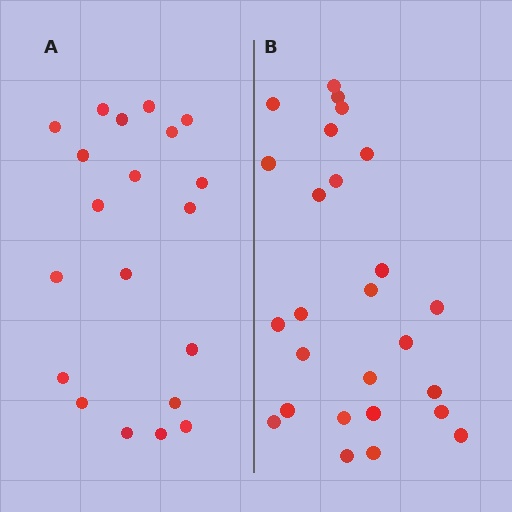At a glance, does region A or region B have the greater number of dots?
Region B (the right region) has more dots.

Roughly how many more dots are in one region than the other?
Region B has about 6 more dots than region A.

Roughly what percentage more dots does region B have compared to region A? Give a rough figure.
About 30% more.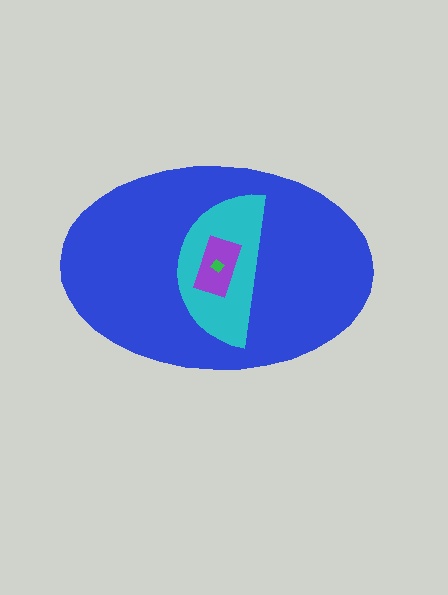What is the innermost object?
The green diamond.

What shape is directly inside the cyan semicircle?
The purple rectangle.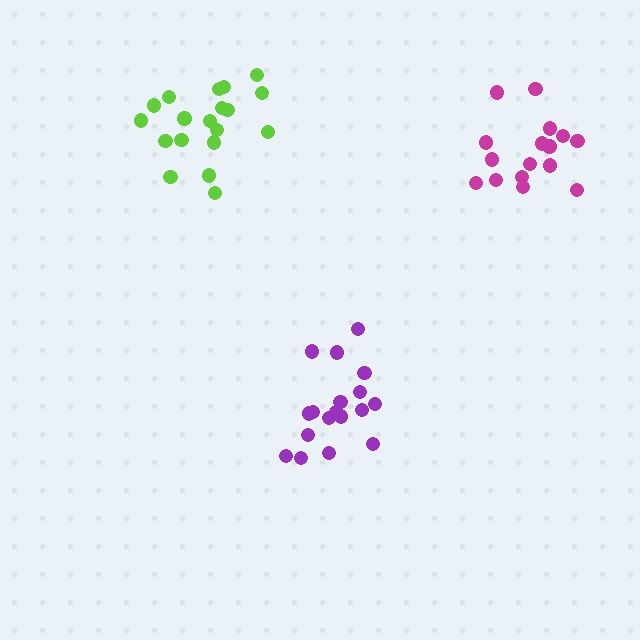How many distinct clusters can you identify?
There are 3 distinct clusters.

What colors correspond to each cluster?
The clusters are colored: magenta, purple, lime.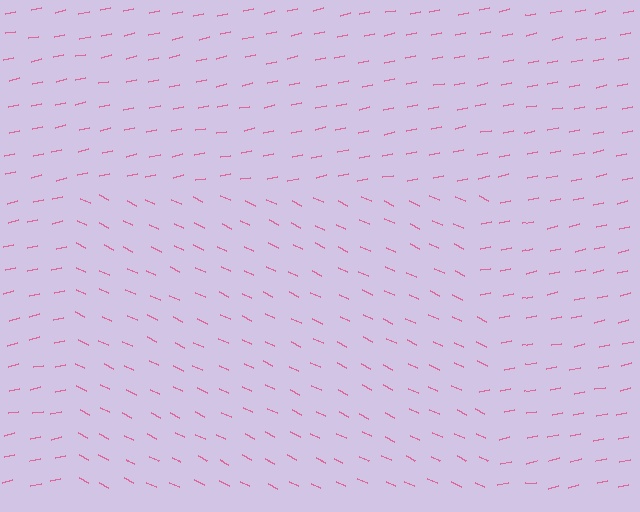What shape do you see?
I see a rectangle.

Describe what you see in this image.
The image is filled with small pink line segments. A rectangle region in the image has lines oriented differently from the surrounding lines, creating a visible texture boundary.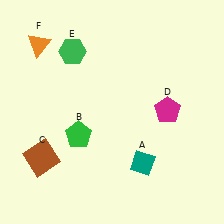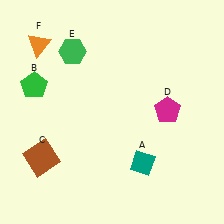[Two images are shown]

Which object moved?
The green pentagon (B) moved up.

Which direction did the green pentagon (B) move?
The green pentagon (B) moved up.